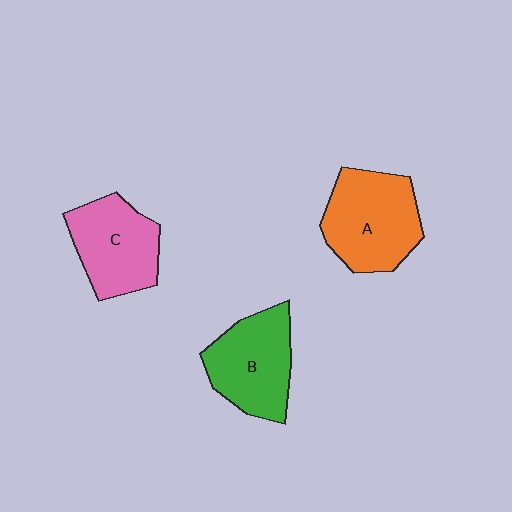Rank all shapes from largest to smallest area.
From largest to smallest: A (orange), B (green), C (pink).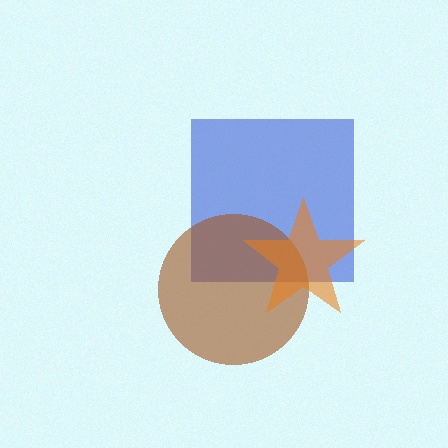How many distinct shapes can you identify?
There are 3 distinct shapes: a blue square, a brown circle, an orange star.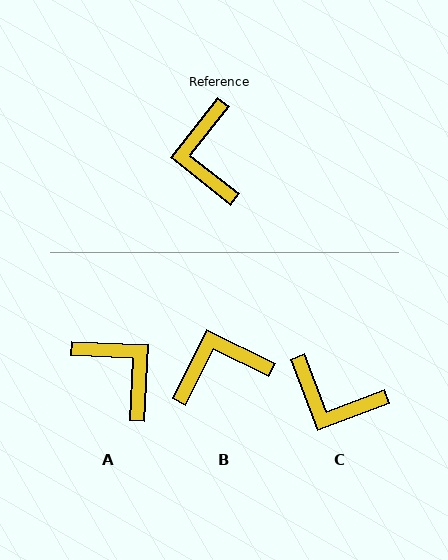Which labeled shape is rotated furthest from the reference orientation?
A, about 144 degrees away.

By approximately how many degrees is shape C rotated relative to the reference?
Approximately 59 degrees counter-clockwise.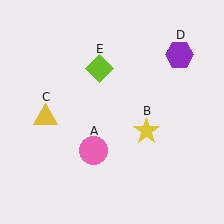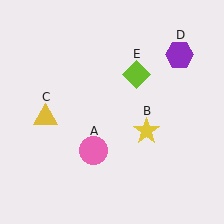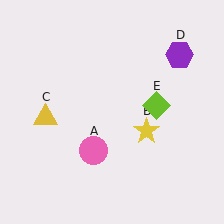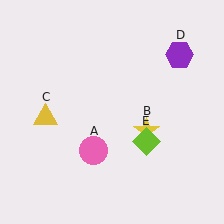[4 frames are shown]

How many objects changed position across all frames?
1 object changed position: lime diamond (object E).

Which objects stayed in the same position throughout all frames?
Pink circle (object A) and yellow star (object B) and yellow triangle (object C) and purple hexagon (object D) remained stationary.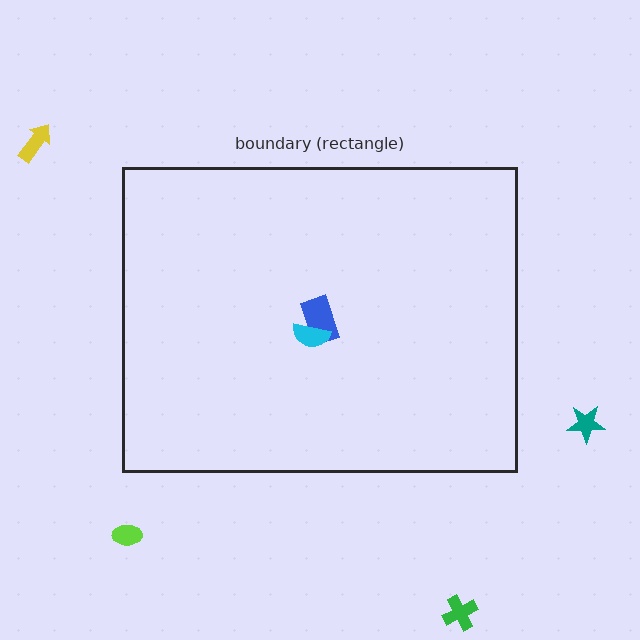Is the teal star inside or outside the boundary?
Outside.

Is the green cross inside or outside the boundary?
Outside.